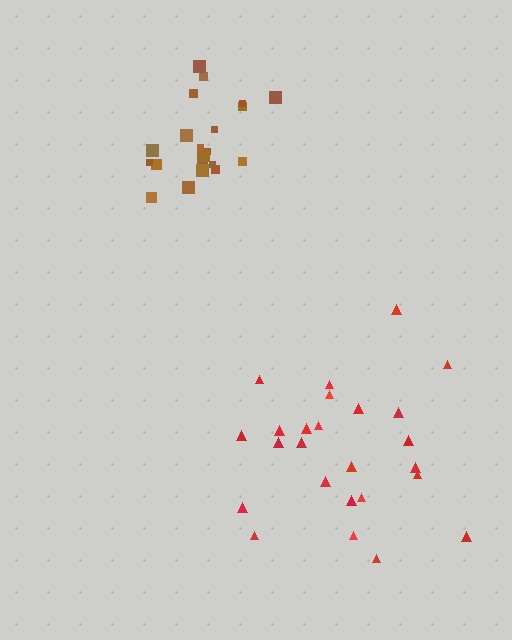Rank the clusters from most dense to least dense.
brown, red.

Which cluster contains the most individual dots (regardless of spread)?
Red (25).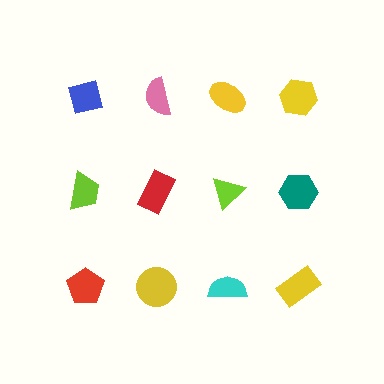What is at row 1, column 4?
A yellow hexagon.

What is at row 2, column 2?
A red rectangle.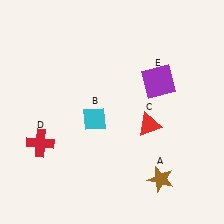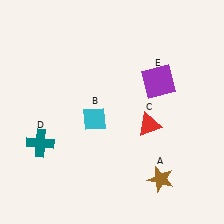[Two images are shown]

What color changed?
The cross (D) changed from red in Image 1 to teal in Image 2.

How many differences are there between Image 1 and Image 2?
There is 1 difference between the two images.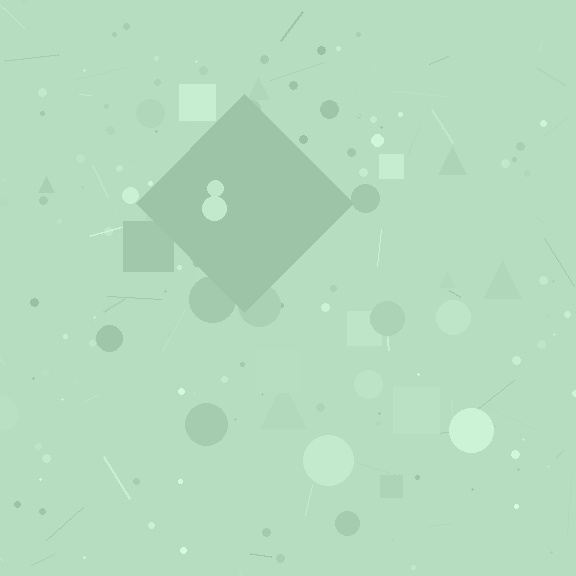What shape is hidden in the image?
A diamond is hidden in the image.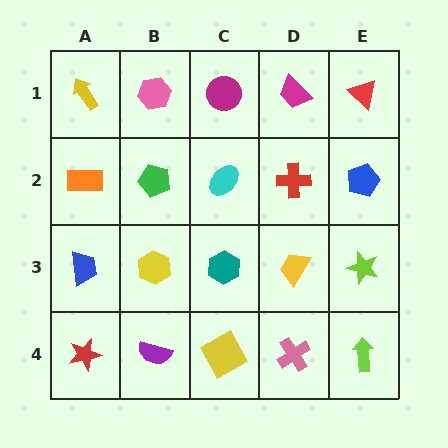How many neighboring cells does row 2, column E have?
3.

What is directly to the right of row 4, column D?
A lime arrow.